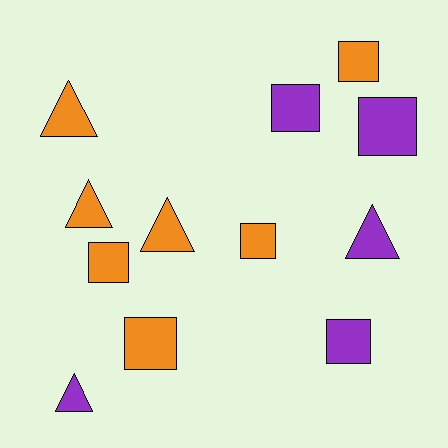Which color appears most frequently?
Orange, with 7 objects.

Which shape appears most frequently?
Square, with 7 objects.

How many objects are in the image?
There are 12 objects.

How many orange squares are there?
There are 4 orange squares.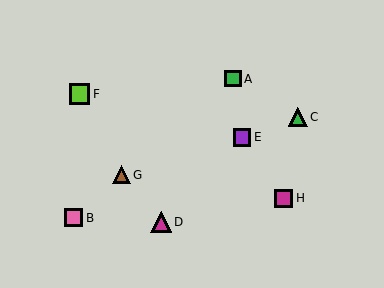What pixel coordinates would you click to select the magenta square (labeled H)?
Click at (284, 198) to select the magenta square H.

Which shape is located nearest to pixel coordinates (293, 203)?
The magenta square (labeled H) at (284, 198) is nearest to that location.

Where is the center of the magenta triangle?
The center of the magenta triangle is at (161, 222).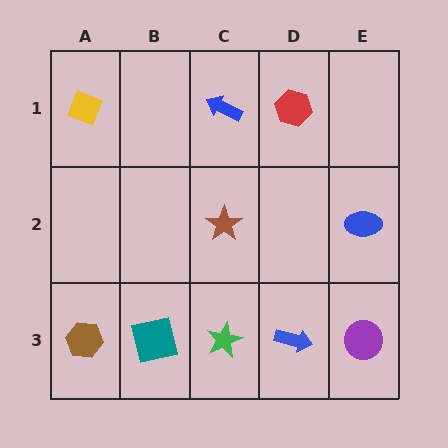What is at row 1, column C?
A blue arrow.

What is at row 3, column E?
A purple circle.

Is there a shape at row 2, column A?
No, that cell is empty.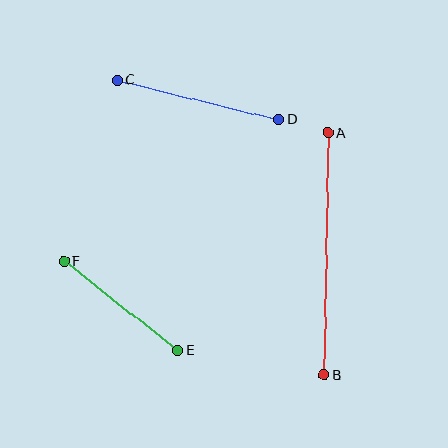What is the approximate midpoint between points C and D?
The midpoint is at approximately (198, 100) pixels.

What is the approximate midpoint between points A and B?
The midpoint is at approximately (326, 254) pixels.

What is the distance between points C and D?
The distance is approximately 167 pixels.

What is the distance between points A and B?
The distance is approximately 242 pixels.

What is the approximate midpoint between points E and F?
The midpoint is at approximately (121, 306) pixels.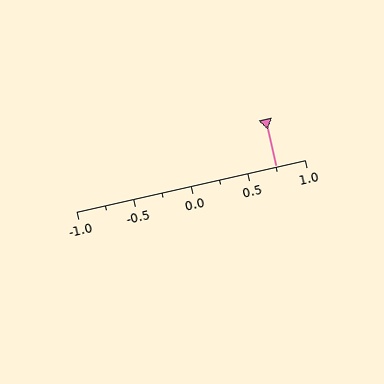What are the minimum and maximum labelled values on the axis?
The axis runs from -1.0 to 1.0.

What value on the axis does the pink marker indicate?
The marker indicates approximately 0.75.